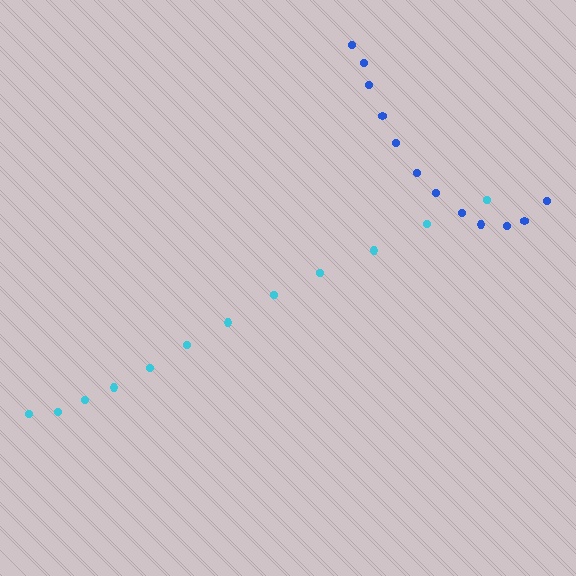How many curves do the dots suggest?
There are 2 distinct paths.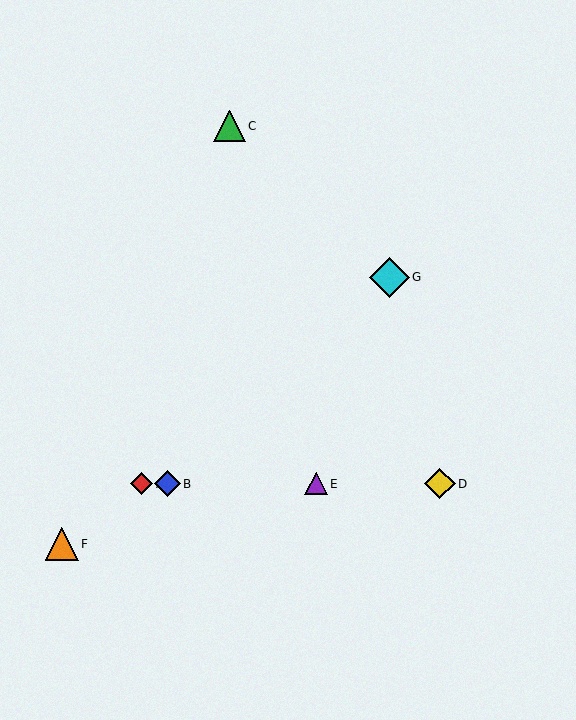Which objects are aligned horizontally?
Objects A, B, D, E are aligned horizontally.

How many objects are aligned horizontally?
4 objects (A, B, D, E) are aligned horizontally.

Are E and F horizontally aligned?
No, E is at y≈484 and F is at y≈544.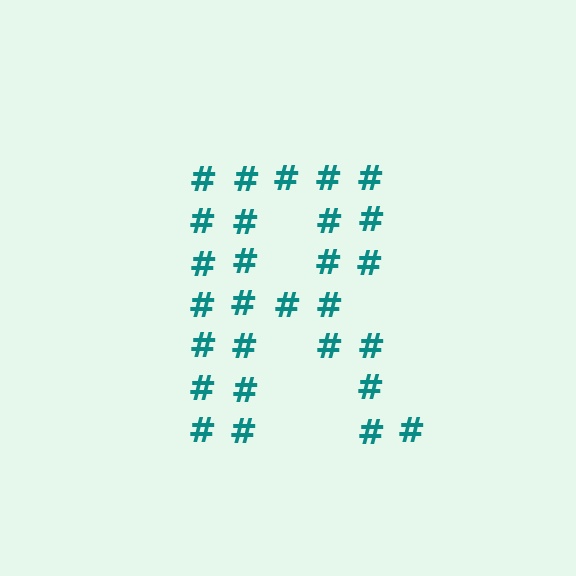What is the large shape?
The large shape is the letter R.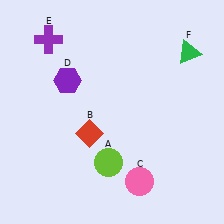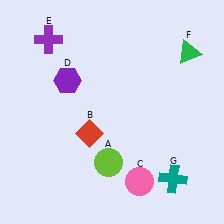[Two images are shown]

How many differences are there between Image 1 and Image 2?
There is 1 difference between the two images.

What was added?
A teal cross (G) was added in Image 2.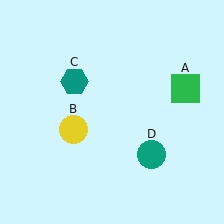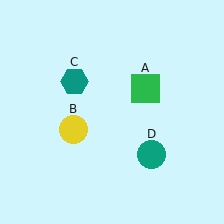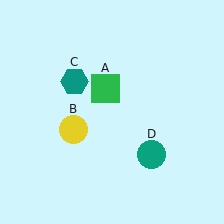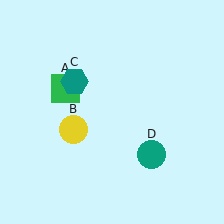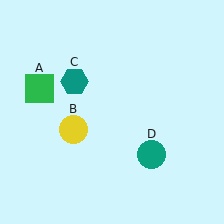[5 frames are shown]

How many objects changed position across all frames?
1 object changed position: green square (object A).